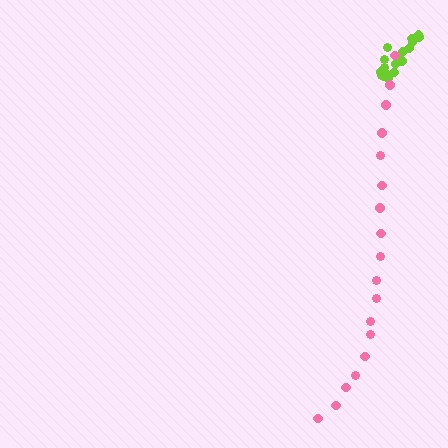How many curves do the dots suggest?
There are 2 distinct paths.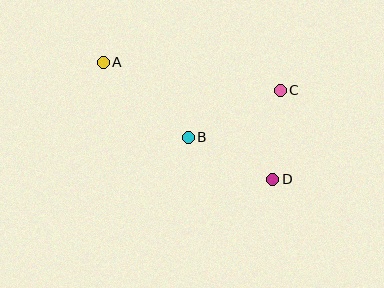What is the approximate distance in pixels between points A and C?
The distance between A and C is approximately 179 pixels.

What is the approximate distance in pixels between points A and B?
The distance between A and B is approximately 114 pixels.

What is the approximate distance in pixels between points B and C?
The distance between B and C is approximately 103 pixels.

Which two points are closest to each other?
Points C and D are closest to each other.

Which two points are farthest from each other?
Points A and D are farthest from each other.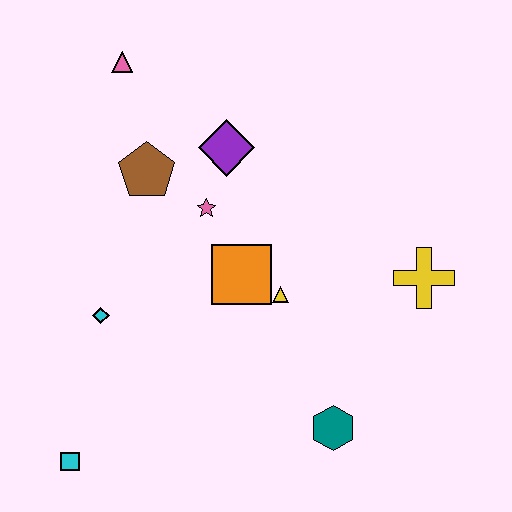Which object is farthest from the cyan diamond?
The yellow cross is farthest from the cyan diamond.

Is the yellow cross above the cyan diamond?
Yes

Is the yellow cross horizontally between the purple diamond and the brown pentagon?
No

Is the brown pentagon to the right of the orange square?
No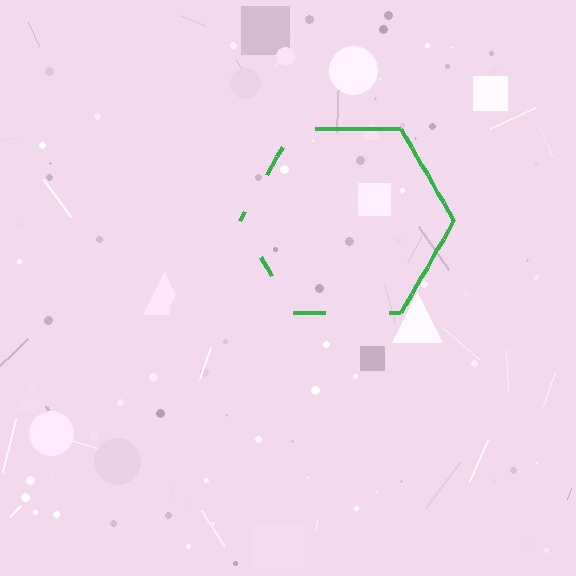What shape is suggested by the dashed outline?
The dashed outline suggests a hexagon.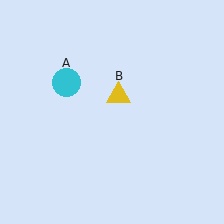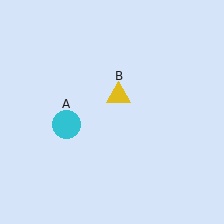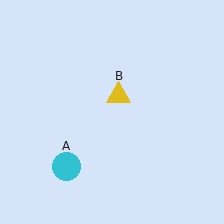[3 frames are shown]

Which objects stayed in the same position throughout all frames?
Yellow triangle (object B) remained stationary.